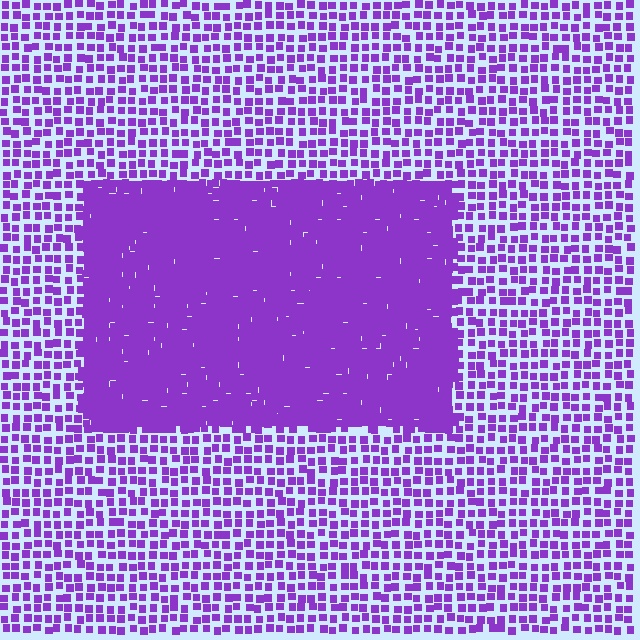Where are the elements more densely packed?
The elements are more densely packed inside the rectangle boundary.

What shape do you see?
I see a rectangle.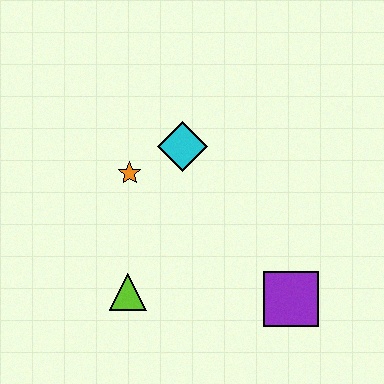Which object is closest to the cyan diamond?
The orange star is closest to the cyan diamond.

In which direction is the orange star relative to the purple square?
The orange star is to the left of the purple square.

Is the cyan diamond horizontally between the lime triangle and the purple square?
Yes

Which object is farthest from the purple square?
The orange star is farthest from the purple square.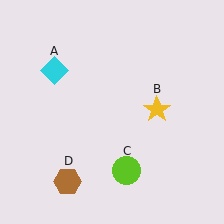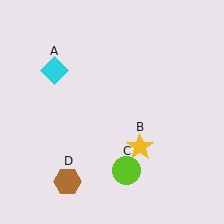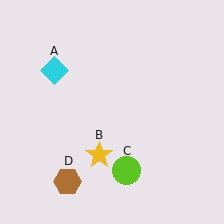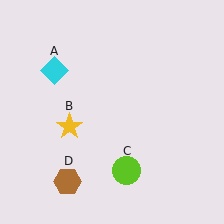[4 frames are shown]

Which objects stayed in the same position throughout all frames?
Cyan diamond (object A) and lime circle (object C) and brown hexagon (object D) remained stationary.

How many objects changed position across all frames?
1 object changed position: yellow star (object B).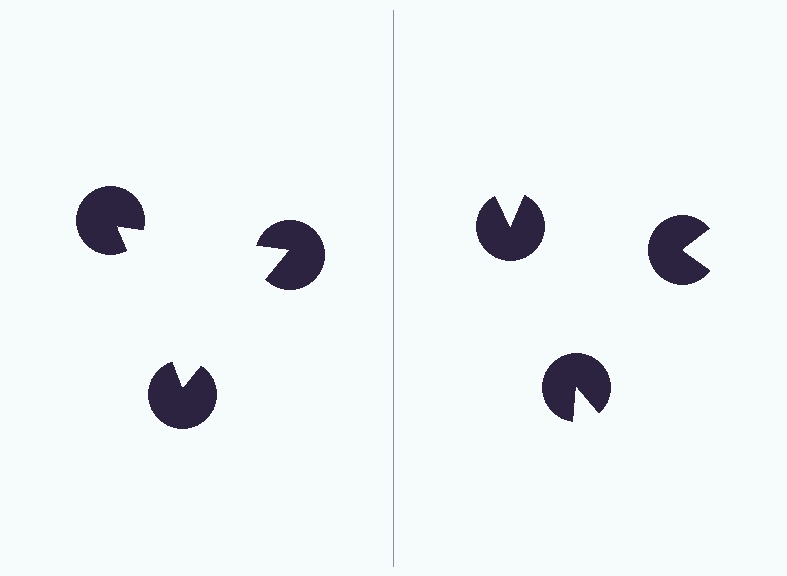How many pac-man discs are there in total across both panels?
6 — 3 on each side.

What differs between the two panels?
The pac-man discs are positioned identically on both sides; only the wedge orientations differ. On the left they align to a triangle; on the right they are misaligned.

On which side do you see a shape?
An illusory triangle appears on the left side. On the right side the wedge cuts are rotated, so no coherent shape forms.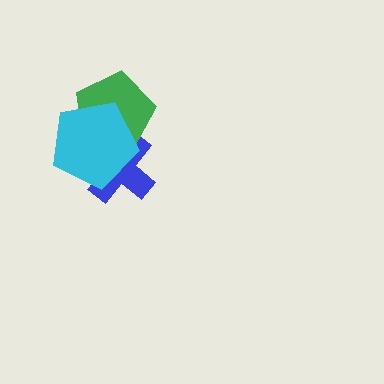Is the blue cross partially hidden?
Yes, it is partially covered by another shape.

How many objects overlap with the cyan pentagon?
2 objects overlap with the cyan pentagon.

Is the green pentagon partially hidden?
Yes, it is partially covered by another shape.